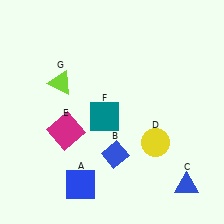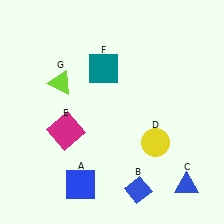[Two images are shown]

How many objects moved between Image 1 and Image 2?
2 objects moved between the two images.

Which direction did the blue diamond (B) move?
The blue diamond (B) moved down.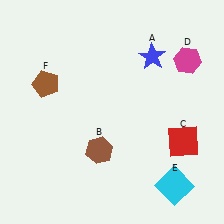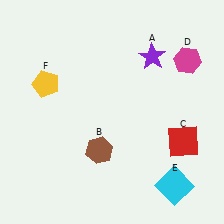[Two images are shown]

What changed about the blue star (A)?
In Image 1, A is blue. In Image 2, it changed to purple.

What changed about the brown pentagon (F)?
In Image 1, F is brown. In Image 2, it changed to yellow.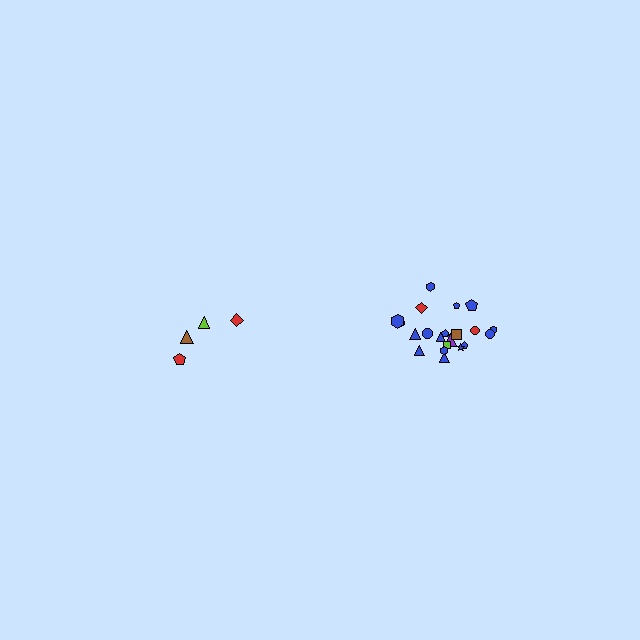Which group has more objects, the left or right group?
The right group.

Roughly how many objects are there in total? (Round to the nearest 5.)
Roughly 25 objects in total.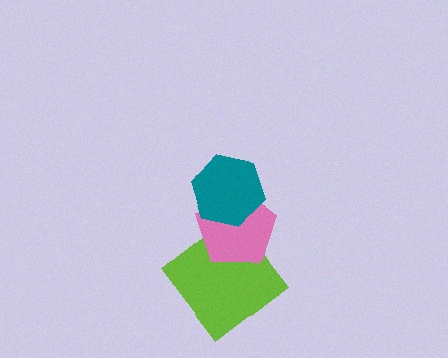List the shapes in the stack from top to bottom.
From top to bottom: the teal hexagon, the pink pentagon, the lime diamond.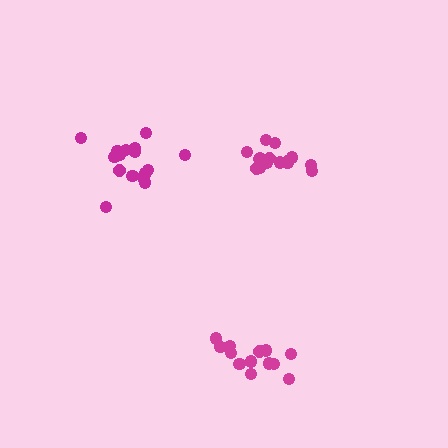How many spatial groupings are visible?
There are 3 spatial groupings.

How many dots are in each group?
Group 1: 16 dots, Group 2: 13 dots, Group 3: 15 dots (44 total).